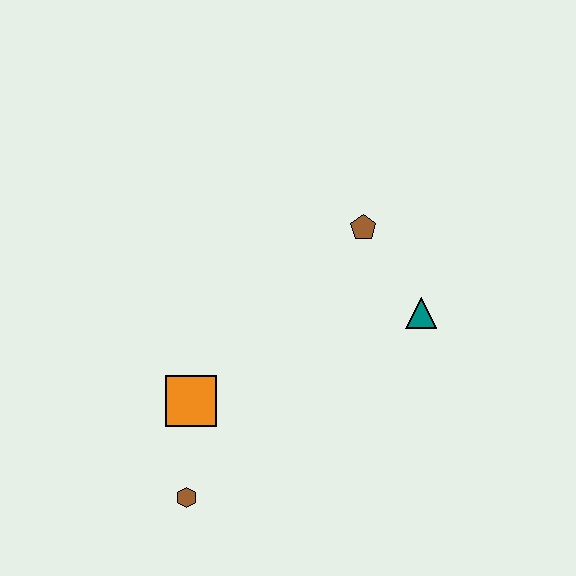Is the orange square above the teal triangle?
No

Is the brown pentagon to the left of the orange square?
No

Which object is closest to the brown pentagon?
The teal triangle is closest to the brown pentagon.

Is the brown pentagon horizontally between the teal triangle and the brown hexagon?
Yes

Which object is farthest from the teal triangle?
The brown hexagon is farthest from the teal triangle.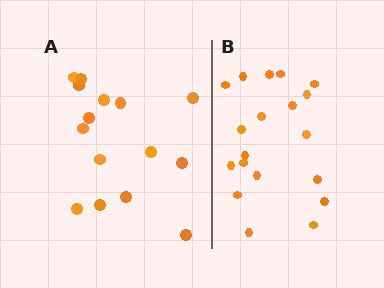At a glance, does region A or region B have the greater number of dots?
Region B (the right region) has more dots.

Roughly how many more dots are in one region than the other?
Region B has about 4 more dots than region A.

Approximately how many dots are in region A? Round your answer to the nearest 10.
About 20 dots. (The exact count is 15, which rounds to 20.)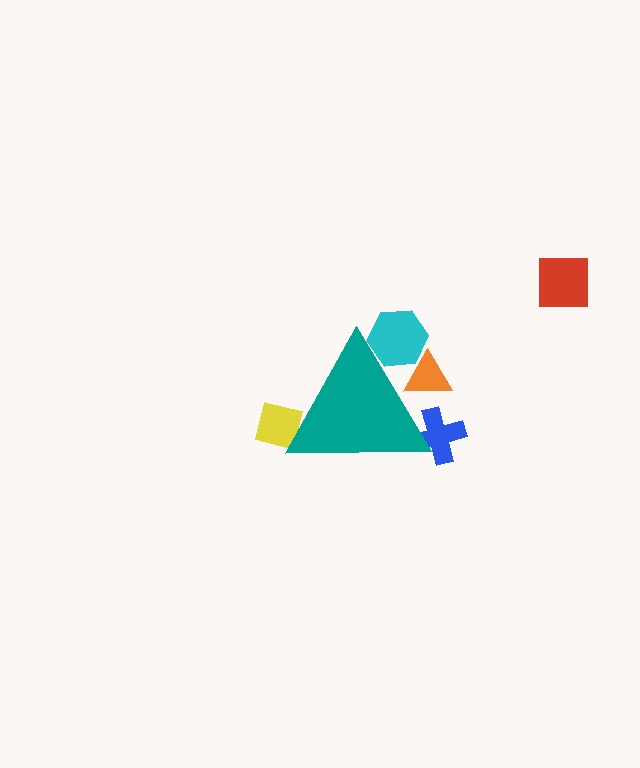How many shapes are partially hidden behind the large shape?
4 shapes are partially hidden.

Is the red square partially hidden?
No, the red square is fully visible.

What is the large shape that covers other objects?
A teal triangle.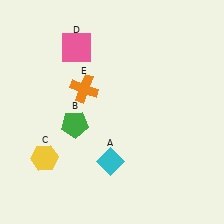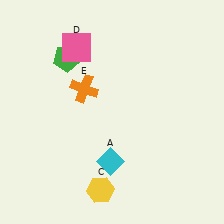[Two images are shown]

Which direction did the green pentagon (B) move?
The green pentagon (B) moved up.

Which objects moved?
The objects that moved are: the green pentagon (B), the yellow hexagon (C).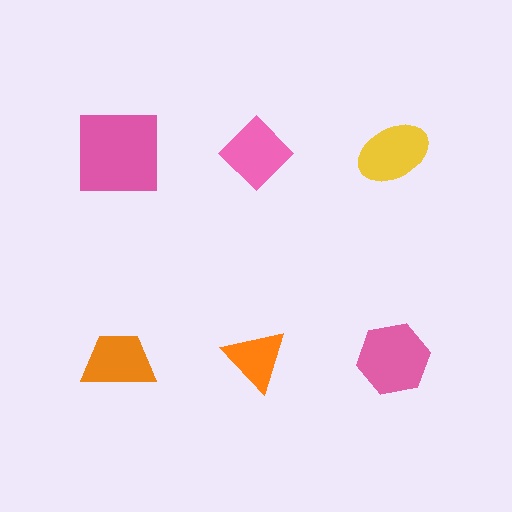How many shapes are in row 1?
3 shapes.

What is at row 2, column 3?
A pink hexagon.